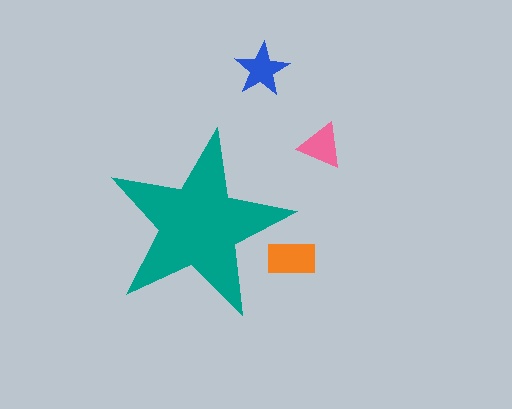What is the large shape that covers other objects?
A teal star.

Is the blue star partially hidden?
No, the blue star is fully visible.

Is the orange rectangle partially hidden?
Yes, the orange rectangle is partially hidden behind the teal star.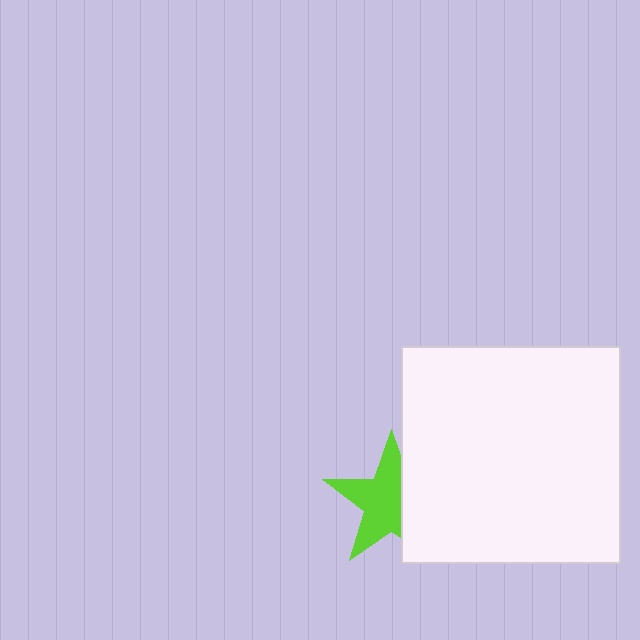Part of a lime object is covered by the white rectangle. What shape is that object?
It is a star.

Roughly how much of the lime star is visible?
About half of it is visible (roughly 64%).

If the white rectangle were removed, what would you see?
You would see the complete lime star.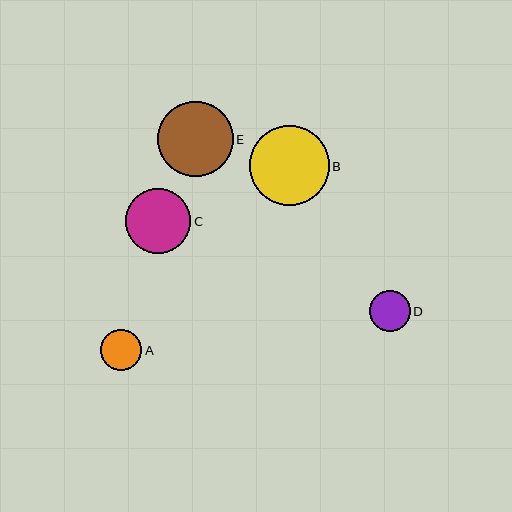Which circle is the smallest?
Circle D is the smallest with a size of approximately 41 pixels.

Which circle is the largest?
Circle B is the largest with a size of approximately 80 pixels.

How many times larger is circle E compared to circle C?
Circle E is approximately 1.1 times the size of circle C.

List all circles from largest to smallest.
From largest to smallest: B, E, C, A, D.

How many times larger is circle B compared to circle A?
Circle B is approximately 2.0 times the size of circle A.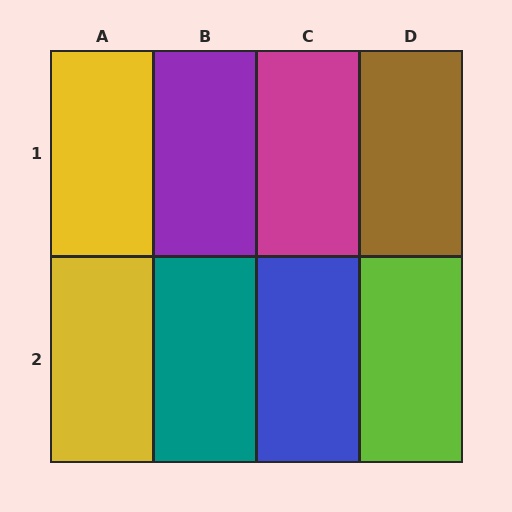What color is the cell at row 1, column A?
Yellow.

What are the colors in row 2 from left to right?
Yellow, teal, blue, lime.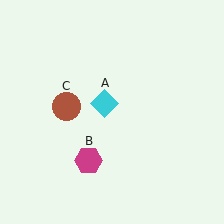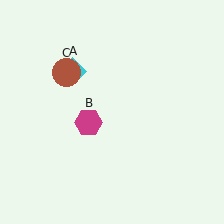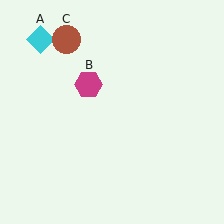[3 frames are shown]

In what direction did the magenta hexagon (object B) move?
The magenta hexagon (object B) moved up.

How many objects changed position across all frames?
3 objects changed position: cyan diamond (object A), magenta hexagon (object B), brown circle (object C).